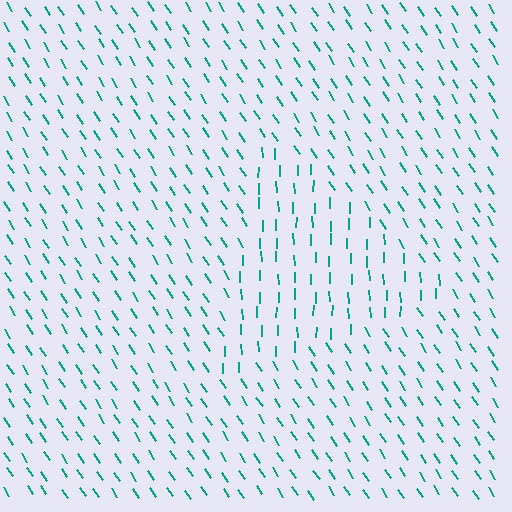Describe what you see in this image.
The image is filled with small teal line segments. A triangle region in the image has lines oriented differently from the surrounding lines, creating a visible texture boundary.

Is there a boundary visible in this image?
Yes, there is a texture boundary formed by a change in line orientation.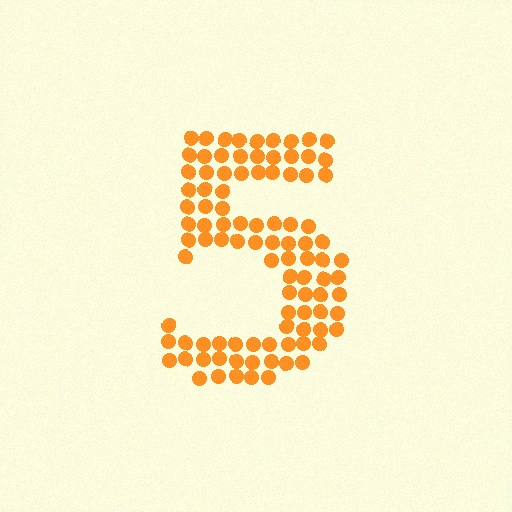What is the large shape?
The large shape is the digit 5.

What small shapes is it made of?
It is made of small circles.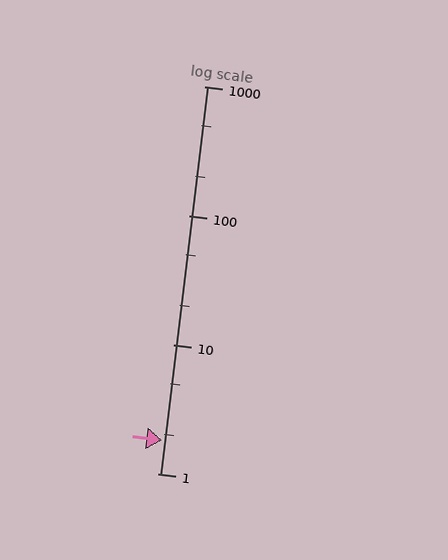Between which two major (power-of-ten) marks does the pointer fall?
The pointer is between 1 and 10.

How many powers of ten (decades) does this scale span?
The scale spans 3 decades, from 1 to 1000.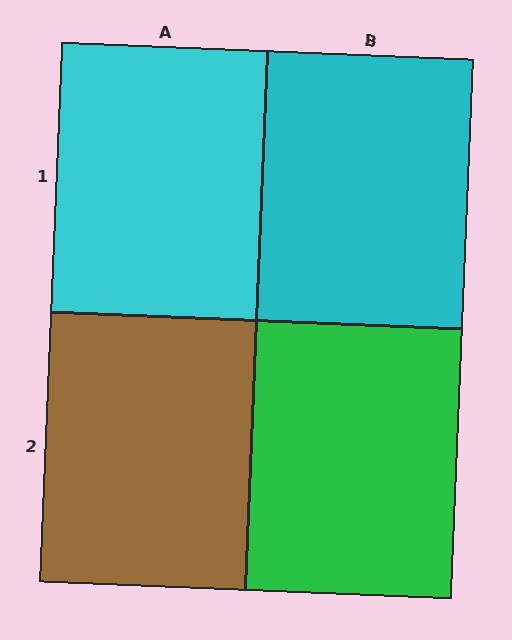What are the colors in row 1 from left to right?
Cyan, cyan.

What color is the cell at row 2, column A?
Brown.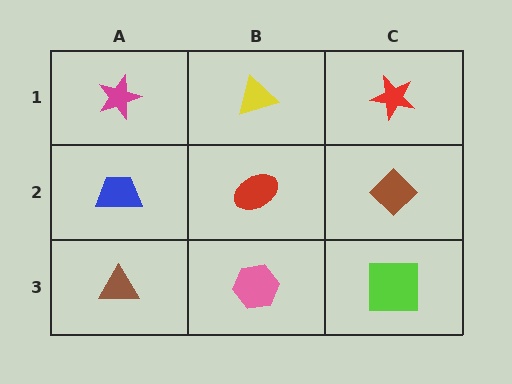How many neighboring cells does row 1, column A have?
2.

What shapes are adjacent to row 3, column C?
A brown diamond (row 2, column C), a pink hexagon (row 3, column B).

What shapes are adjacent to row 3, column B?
A red ellipse (row 2, column B), a brown triangle (row 3, column A), a lime square (row 3, column C).